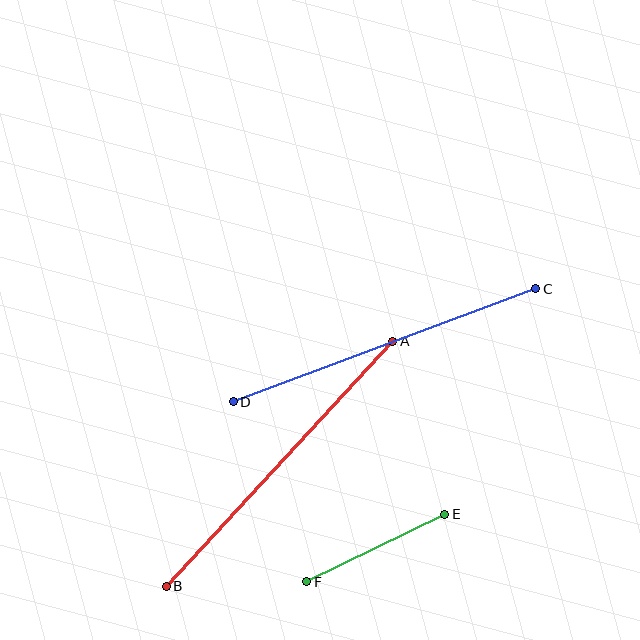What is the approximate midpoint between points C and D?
The midpoint is at approximately (385, 345) pixels.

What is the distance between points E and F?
The distance is approximately 153 pixels.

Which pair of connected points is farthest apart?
Points A and B are farthest apart.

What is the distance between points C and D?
The distance is approximately 322 pixels.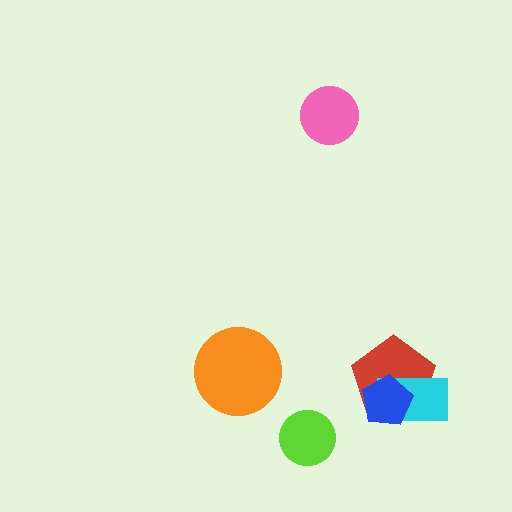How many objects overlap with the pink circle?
0 objects overlap with the pink circle.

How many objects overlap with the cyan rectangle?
2 objects overlap with the cyan rectangle.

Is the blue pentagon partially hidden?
No, no other shape covers it.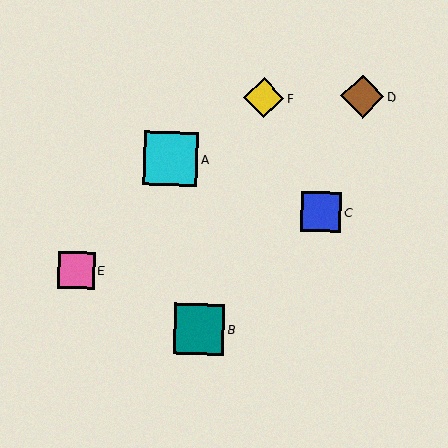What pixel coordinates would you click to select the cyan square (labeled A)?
Click at (171, 159) to select the cyan square A.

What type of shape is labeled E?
Shape E is a pink square.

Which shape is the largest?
The cyan square (labeled A) is the largest.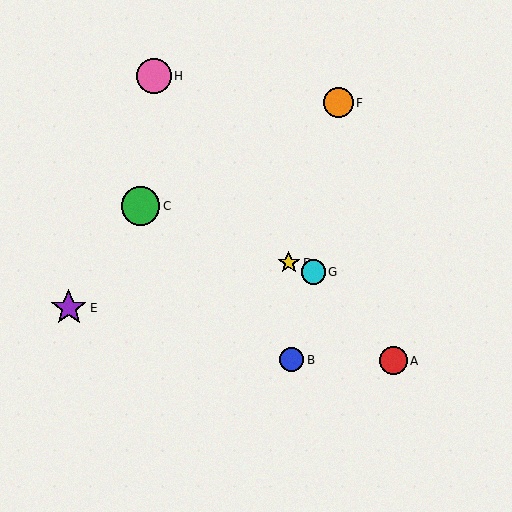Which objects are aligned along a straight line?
Objects C, D, G are aligned along a straight line.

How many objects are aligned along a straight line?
3 objects (C, D, G) are aligned along a straight line.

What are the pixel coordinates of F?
Object F is at (338, 103).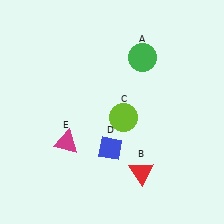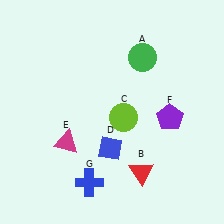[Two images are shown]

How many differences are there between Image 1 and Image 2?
There are 2 differences between the two images.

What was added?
A purple pentagon (F), a blue cross (G) were added in Image 2.